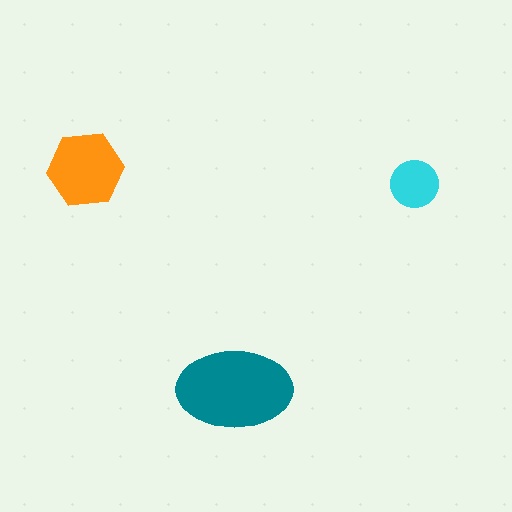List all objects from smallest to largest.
The cyan circle, the orange hexagon, the teal ellipse.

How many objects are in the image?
There are 3 objects in the image.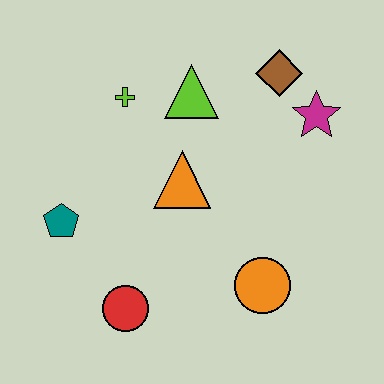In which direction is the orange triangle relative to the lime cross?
The orange triangle is below the lime cross.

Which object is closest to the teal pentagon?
The red circle is closest to the teal pentagon.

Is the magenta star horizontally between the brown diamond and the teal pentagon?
No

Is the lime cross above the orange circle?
Yes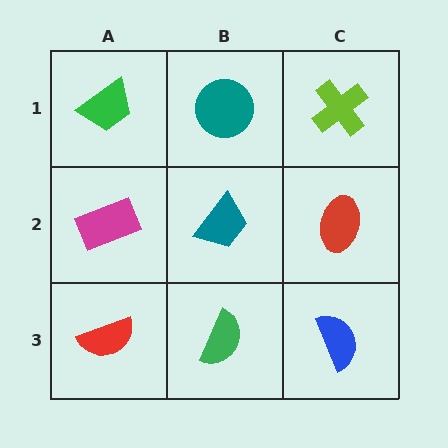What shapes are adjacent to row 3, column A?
A magenta rectangle (row 2, column A), a green semicircle (row 3, column B).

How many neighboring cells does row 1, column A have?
2.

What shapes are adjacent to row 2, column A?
A green trapezoid (row 1, column A), a red semicircle (row 3, column A), a teal trapezoid (row 2, column B).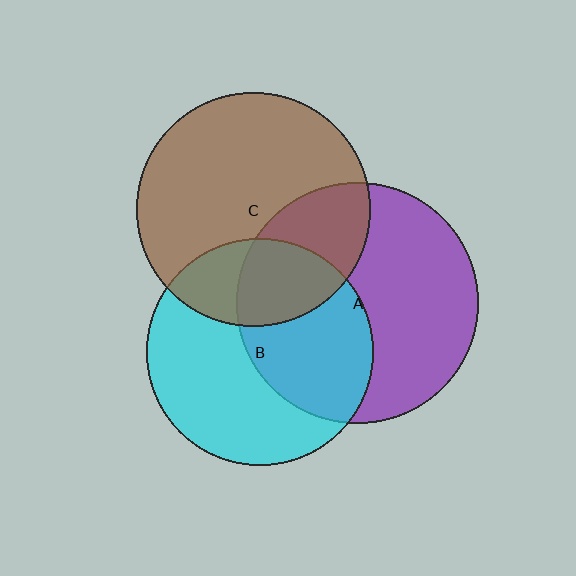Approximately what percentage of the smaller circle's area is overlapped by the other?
Approximately 25%.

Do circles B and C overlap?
Yes.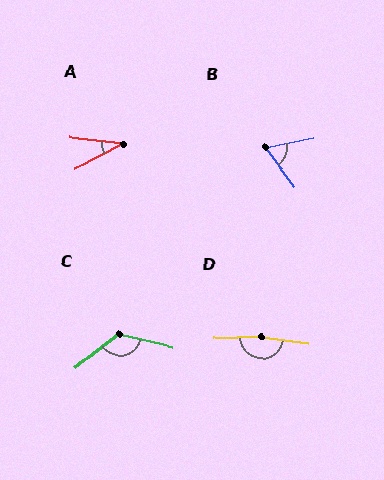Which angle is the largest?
D, at approximately 168 degrees.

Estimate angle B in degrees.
Approximately 65 degrees.